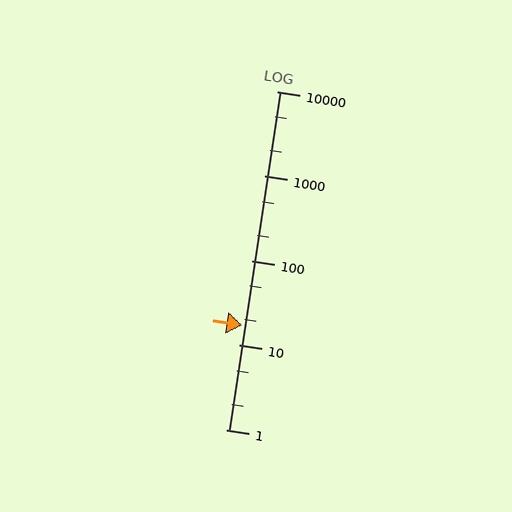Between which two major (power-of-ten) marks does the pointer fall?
The pointer is between 10 and 100.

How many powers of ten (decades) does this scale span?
The scale spans 4 decades, from 1 to 10000.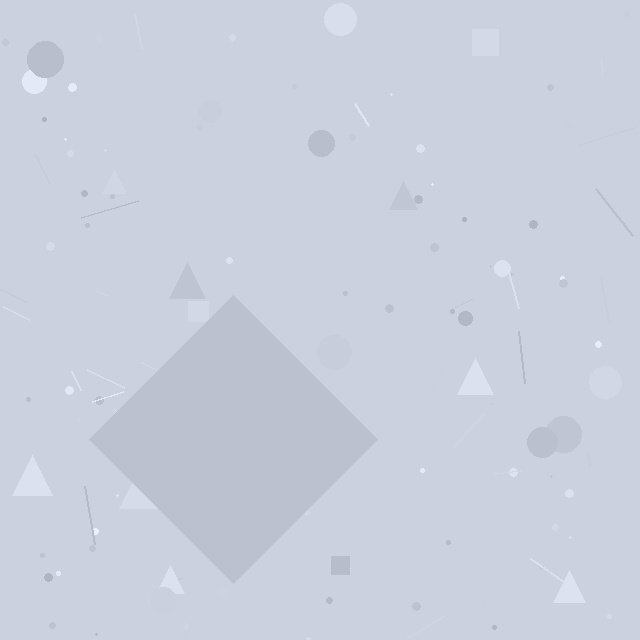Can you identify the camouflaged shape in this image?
The camouflaged shape is a diamond.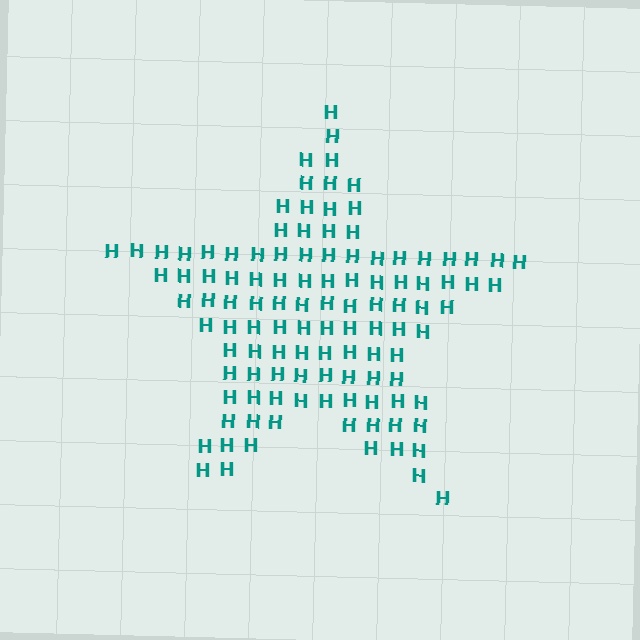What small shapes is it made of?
It is made of small letter H's.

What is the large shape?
The large shape is a star.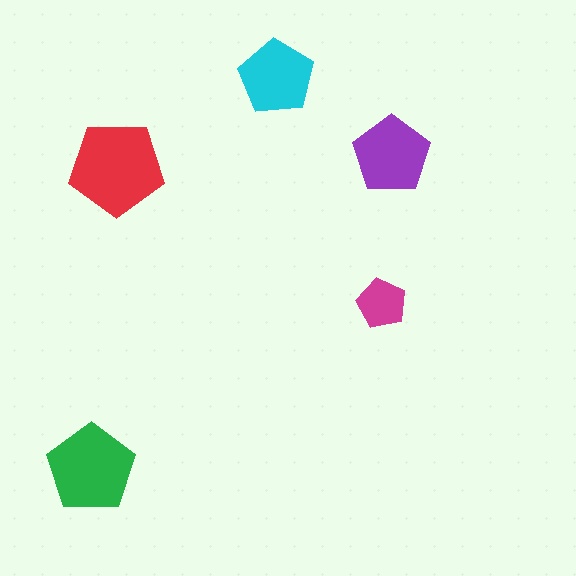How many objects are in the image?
There are 5 objects in the image.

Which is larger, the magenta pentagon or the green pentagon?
The green one.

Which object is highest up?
The cyan pentagon is topmost.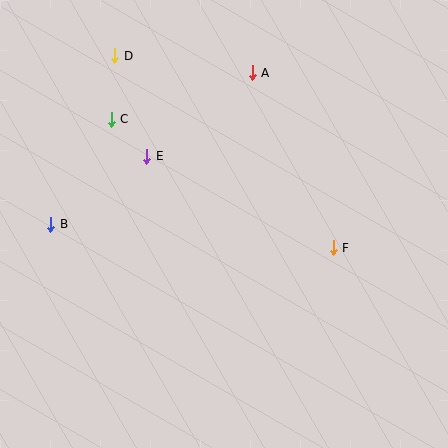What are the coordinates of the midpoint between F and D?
The midpoint between F and D is at (224, 152).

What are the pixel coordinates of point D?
Point D is at (115, 56).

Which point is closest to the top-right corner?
Point A is closest to the top-right corner.